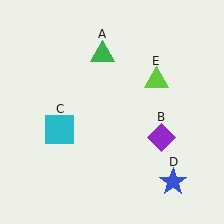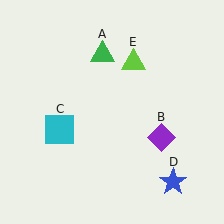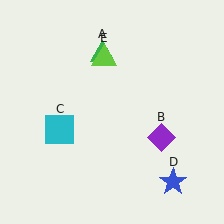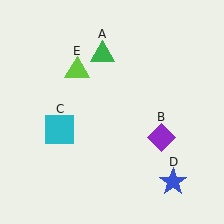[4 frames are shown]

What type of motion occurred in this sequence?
The lime triangle (object E) rotated counterclockwise around the center of the scene.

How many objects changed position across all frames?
1 object changed position: lime triangle (object E).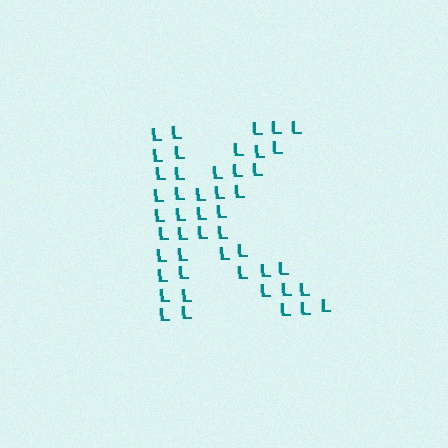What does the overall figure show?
The overall figure shows the letter K.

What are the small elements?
The small elements are letter L's.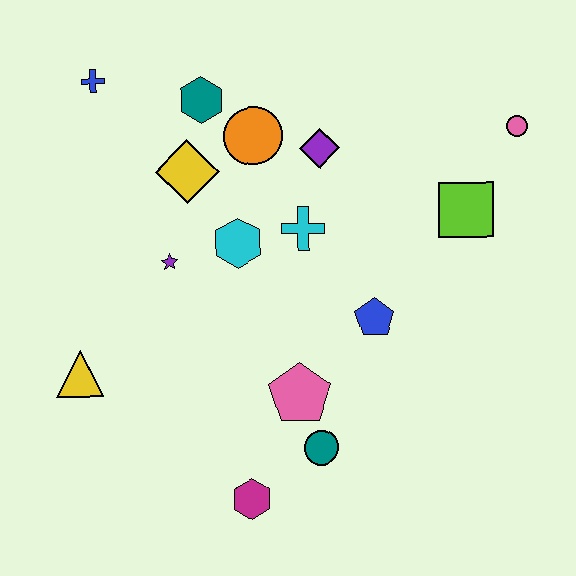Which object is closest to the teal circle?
The pink pentagon is closest to the teal circle.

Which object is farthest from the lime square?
The yellow triangle is farthest from the lime square.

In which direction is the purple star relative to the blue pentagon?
The purple star is to the left of the blue pentagon.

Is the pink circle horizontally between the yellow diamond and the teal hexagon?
No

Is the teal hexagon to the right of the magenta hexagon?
No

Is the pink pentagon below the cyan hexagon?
Yes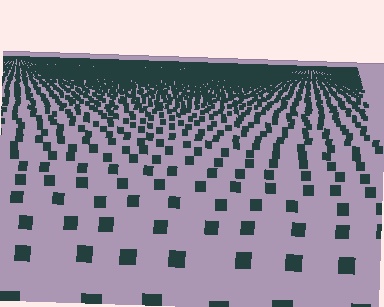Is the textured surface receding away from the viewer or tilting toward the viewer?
The surface is receding away from the viewer. Texture elements get smaller and denser toward the top.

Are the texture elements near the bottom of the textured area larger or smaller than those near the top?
Larger. Near the bottom, elements are closer to the viewer and appear at a bigger on-screen size.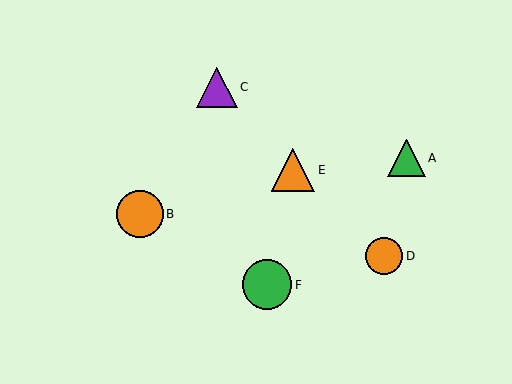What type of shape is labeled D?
Shape D is an orange circle.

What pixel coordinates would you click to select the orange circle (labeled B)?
Click at (140, 214) to select the orange circle B.